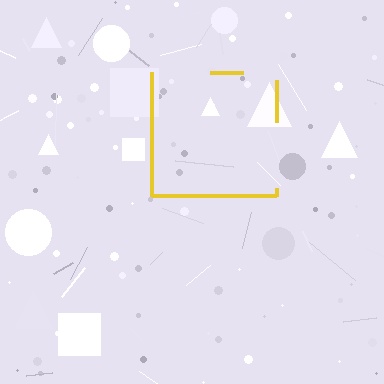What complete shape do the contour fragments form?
The contour fragments form a square.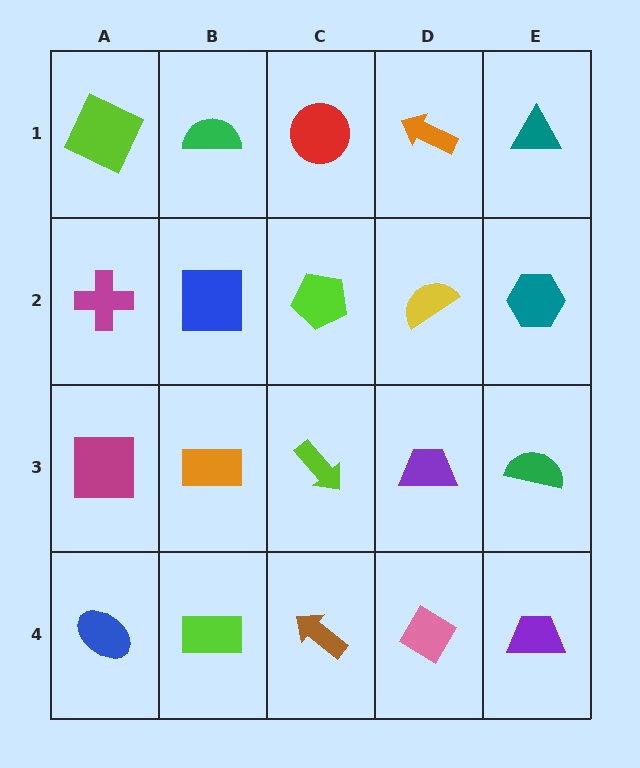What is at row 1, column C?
A red circle.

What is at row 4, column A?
A blue ellipse.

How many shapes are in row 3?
5 shapes.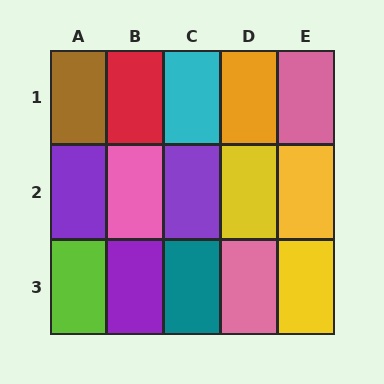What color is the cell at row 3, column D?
Pink.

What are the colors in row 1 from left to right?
Brown, red, cyan, orange, pink.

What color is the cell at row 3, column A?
Lime.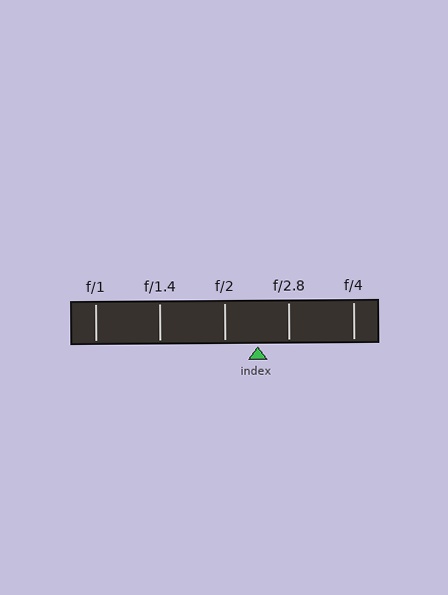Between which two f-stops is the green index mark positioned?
The index mark is between f/2 and f/2.8.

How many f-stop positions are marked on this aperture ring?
There are 5 f-stop positions marked.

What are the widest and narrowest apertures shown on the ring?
The widest aperture shown is f/1 and the narrowest is f/4.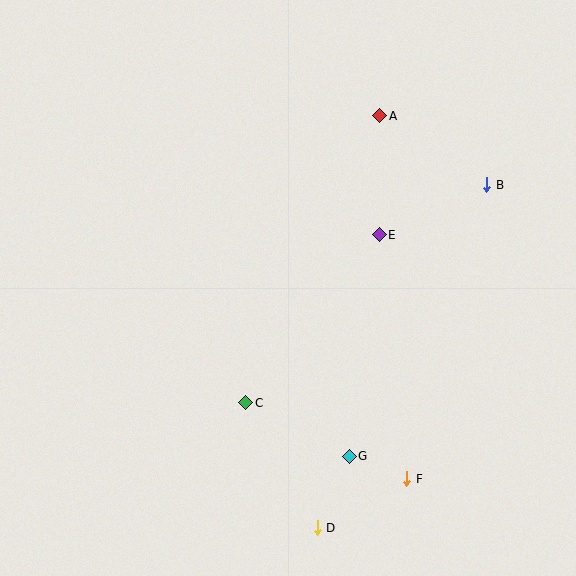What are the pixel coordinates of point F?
Point F is at (407, 479).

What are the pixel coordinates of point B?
Point B is at (486, 185).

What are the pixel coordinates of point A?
Point A is at (380, 116).